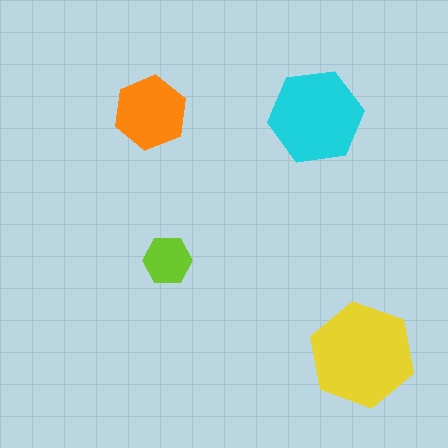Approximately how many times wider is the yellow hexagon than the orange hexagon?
About 1.5 times wider.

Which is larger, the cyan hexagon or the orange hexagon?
The cyan one.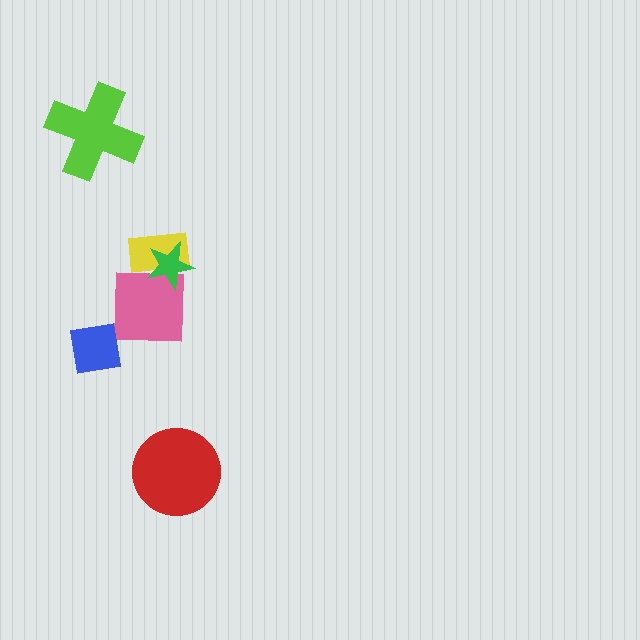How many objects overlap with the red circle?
0 objects overlap with the red circle.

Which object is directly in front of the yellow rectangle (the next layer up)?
The pink square is directly in front of the yellow rectangle.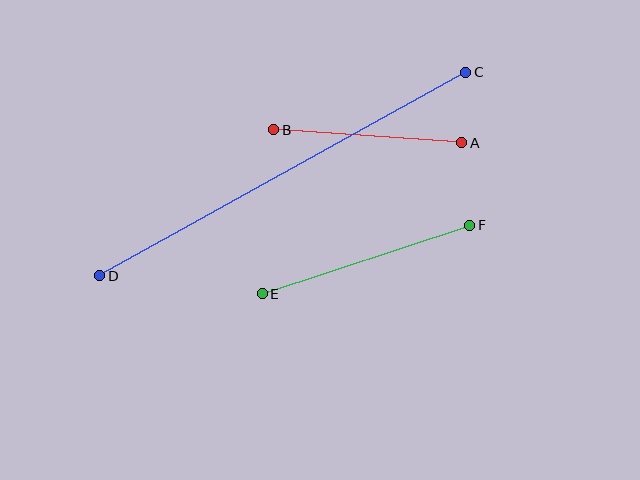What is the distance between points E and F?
The distance is approximately 219 pixels.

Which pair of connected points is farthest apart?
Points C and D are farthest apart.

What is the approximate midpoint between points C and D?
The midpoint is at approximately (283, 174) pixels.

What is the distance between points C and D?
The distance is approximately 419 pixels.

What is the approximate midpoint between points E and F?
The midpoint is at approximately (366, 259) pixels.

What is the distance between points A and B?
The distance is approximately 188 pixels.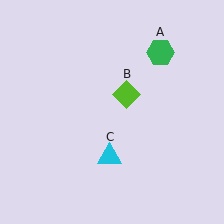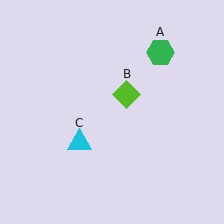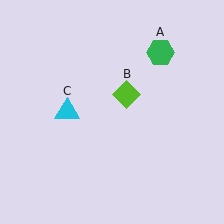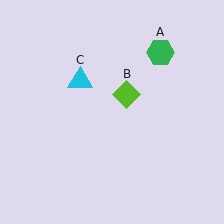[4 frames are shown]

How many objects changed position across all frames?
1 object changed position: cyan triangle (object C).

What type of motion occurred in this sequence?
The cyan triangle (object C) rotated clockwise around the center of the scene.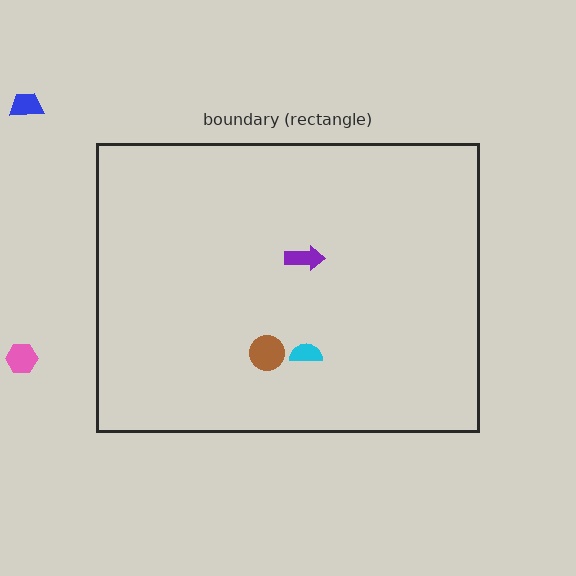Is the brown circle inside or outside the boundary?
Inside.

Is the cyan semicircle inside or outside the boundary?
Inside.